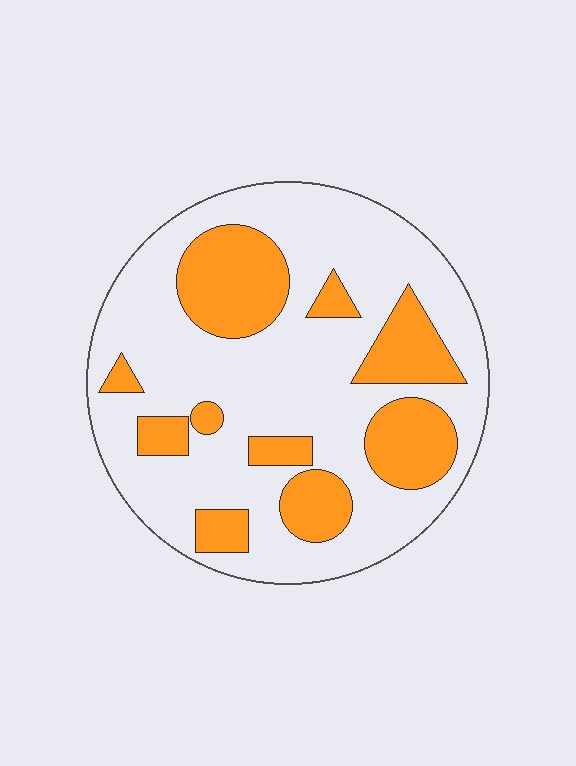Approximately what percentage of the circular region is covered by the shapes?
Approximately 30%.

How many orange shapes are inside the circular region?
10.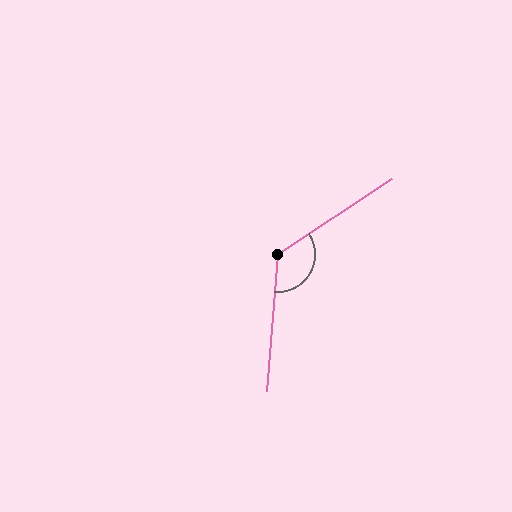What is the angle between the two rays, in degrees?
Approximately 128 degrees.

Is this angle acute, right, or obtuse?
It is obtuse.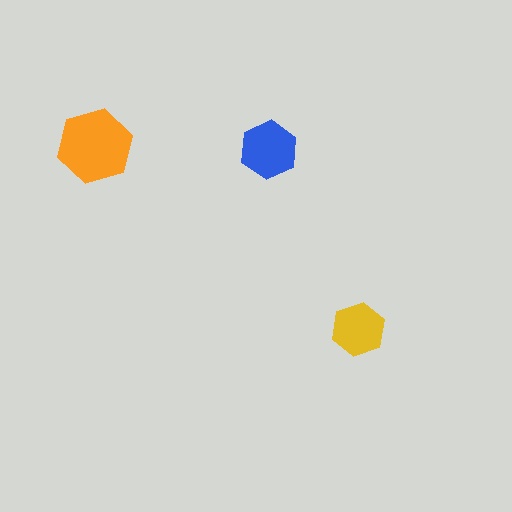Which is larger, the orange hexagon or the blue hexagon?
The orange one.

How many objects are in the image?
There are 3 objects in the image.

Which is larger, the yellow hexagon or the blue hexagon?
The blue one.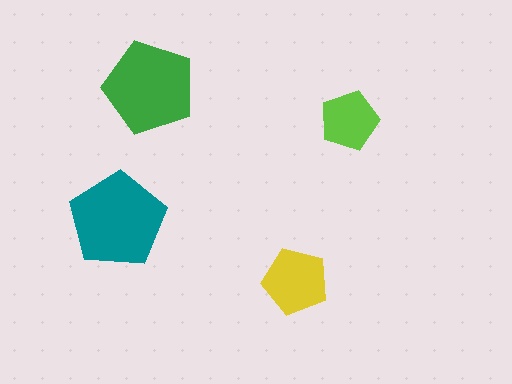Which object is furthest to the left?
The teal pentagon is leftmost.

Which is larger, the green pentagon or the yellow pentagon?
The green one.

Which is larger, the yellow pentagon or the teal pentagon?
The teal one.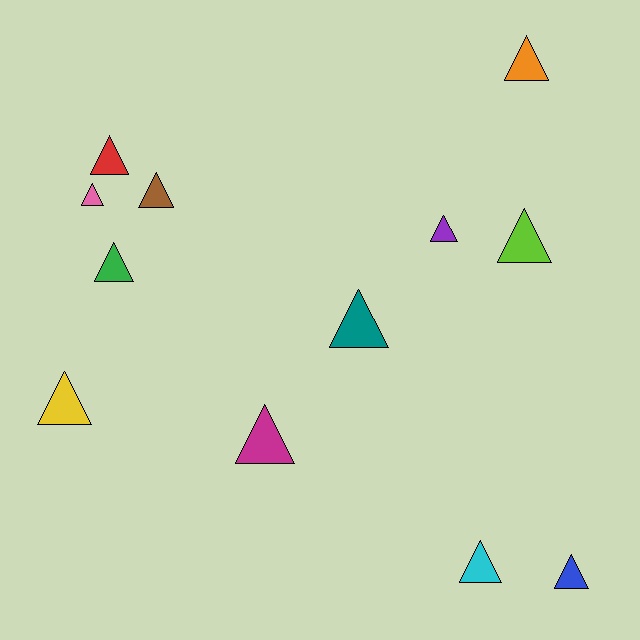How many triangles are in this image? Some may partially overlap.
There are 12 triangles.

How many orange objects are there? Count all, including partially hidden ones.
There is 1 orange object.